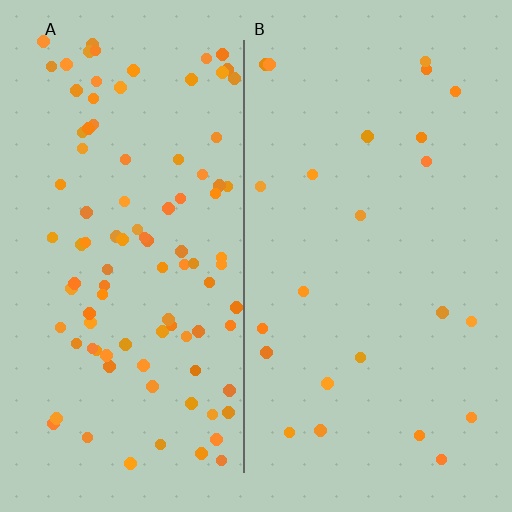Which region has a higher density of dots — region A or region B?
A (the left).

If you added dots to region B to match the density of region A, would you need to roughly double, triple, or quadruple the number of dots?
Approximately quadruple.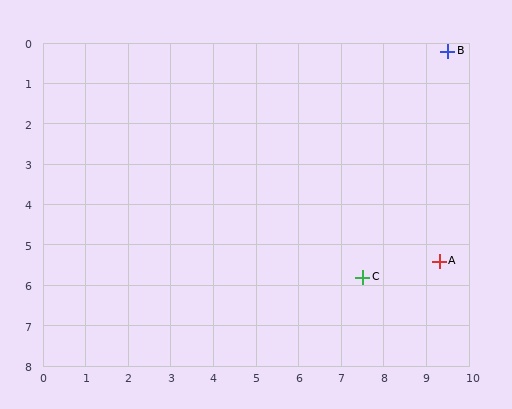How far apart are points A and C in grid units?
Points A and C are about 1.8 grid units apart.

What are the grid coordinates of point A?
Point A is at approximately (9.3, 5.4).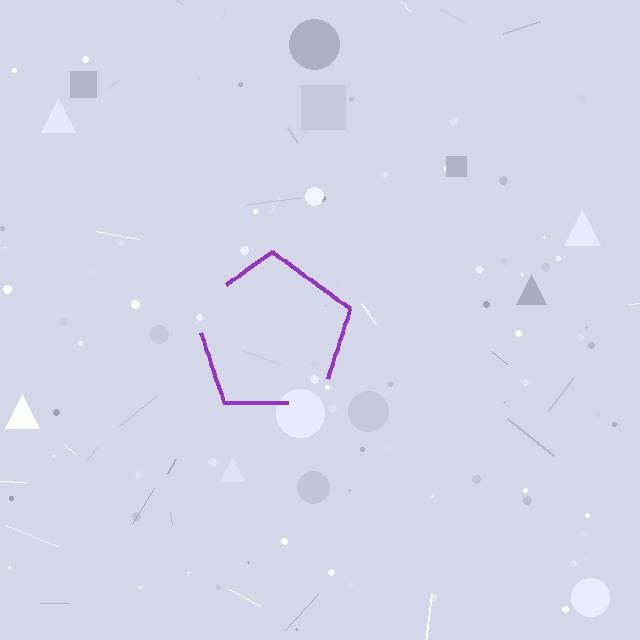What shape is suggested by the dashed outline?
The dashed outline suggests a pentagon.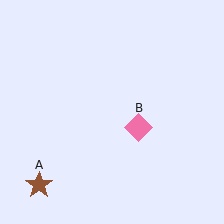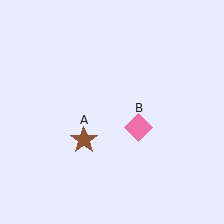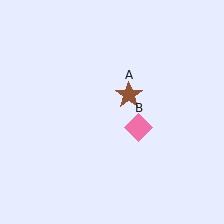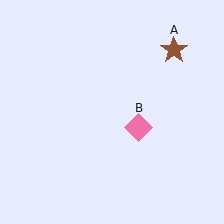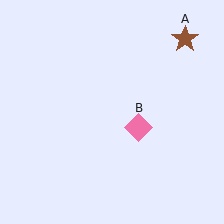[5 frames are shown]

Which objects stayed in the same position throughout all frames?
Pink diamond (object B) remained stationary.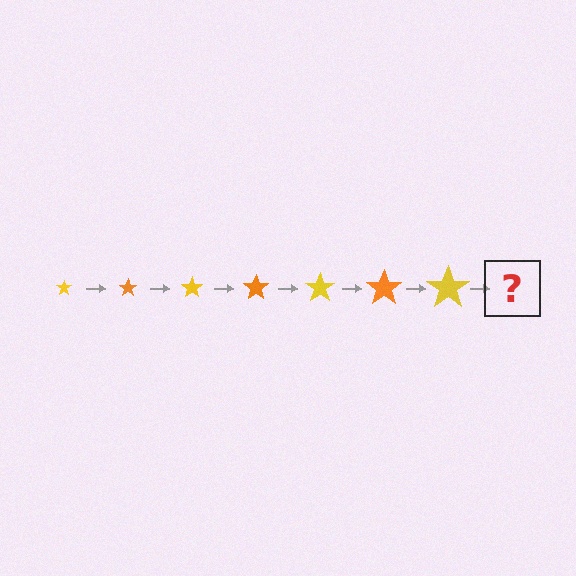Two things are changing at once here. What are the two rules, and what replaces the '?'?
The two rules are that the star grows larger each step and the color cycles through yellow and orange. The '?' should be an orange star, larger than the previous one.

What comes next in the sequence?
The next element should be an orange star, larger than the previous one.